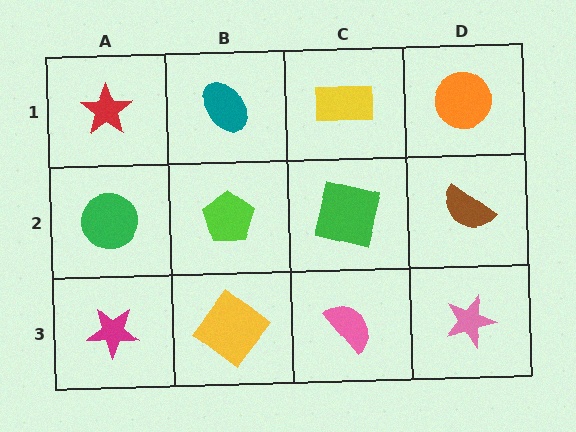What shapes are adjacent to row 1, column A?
A green circle (row 2, column A), a teal ellipse (row 1, column B).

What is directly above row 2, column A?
A red star.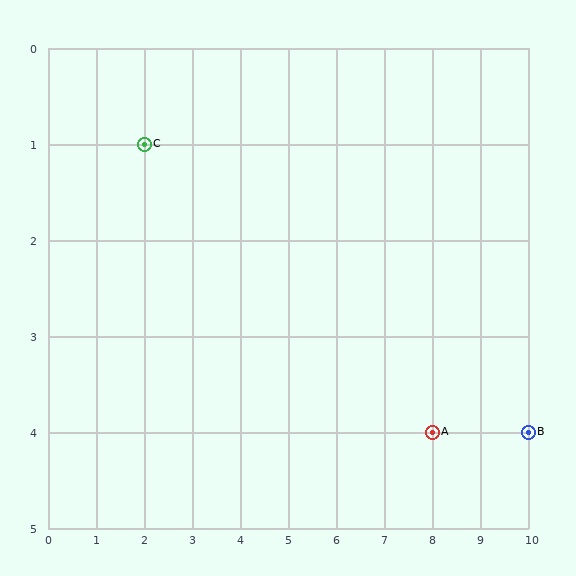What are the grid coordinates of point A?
Point A is at grid coordinates (8, 4).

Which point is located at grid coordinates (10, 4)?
Point B is at (10, 4).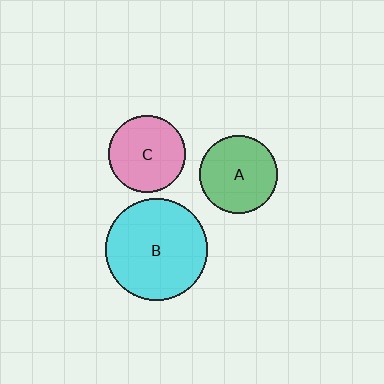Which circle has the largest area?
Circle B (cyan).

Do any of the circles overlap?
No, none of the circles overlap.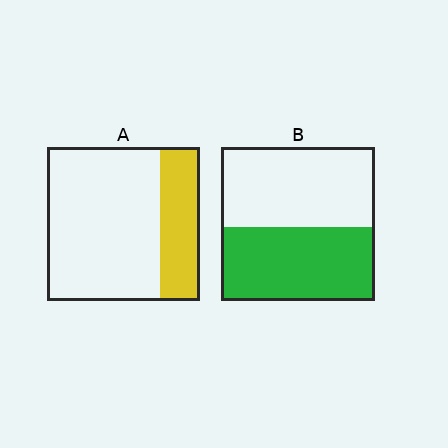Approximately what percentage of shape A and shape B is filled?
A is approximately 25% and B is approximately 50%.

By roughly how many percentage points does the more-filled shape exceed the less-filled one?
By roughly 20 percentage points (B over A).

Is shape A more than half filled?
No.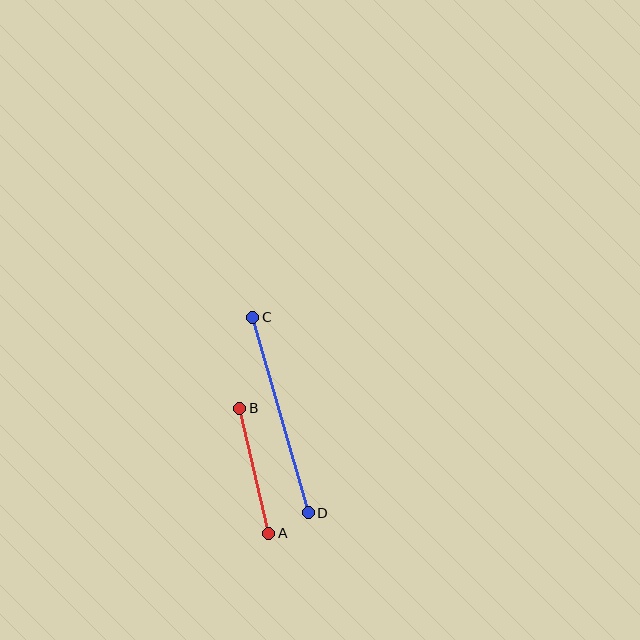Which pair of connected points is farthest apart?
Points C and D are farthest apart.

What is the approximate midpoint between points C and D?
The midpoint is at approximately (281, 415) pixels.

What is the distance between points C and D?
The distance is approximately 203 pixels.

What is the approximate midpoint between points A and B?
The midpoint is at approximately (254, 471) pixels.